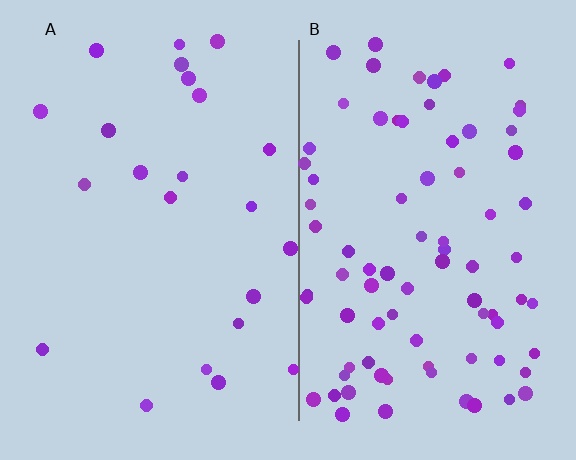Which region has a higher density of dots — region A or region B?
B (the right).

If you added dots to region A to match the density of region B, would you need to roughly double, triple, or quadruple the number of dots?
Approximately quadruple.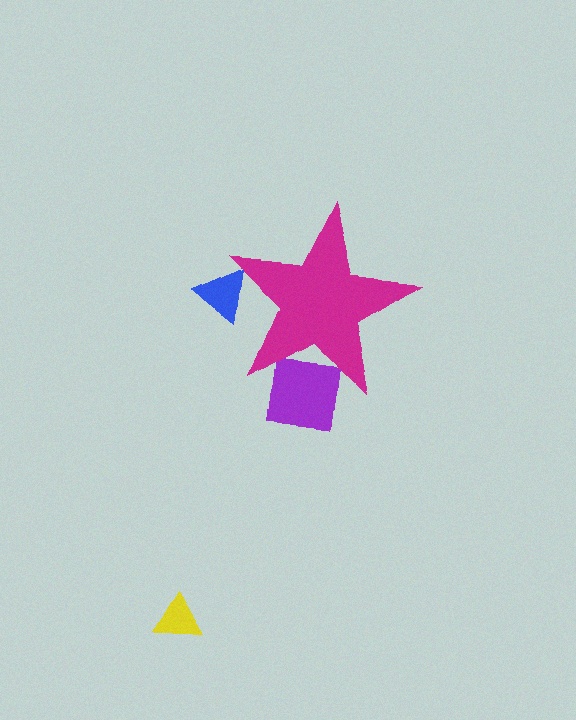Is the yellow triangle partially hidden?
No, the yellow triangle is fully visible.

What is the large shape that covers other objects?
A magenta star.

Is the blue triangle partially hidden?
Yes, the blue triangle is partially hidden behind the magenta star.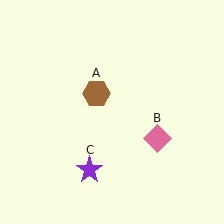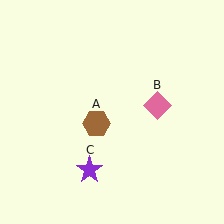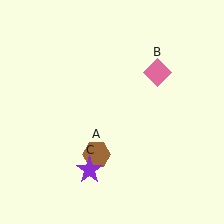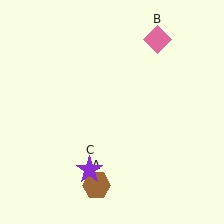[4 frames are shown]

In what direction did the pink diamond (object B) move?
The pink diamond (object B) moved up.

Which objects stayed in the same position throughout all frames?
Purple star (object C) remained stationary.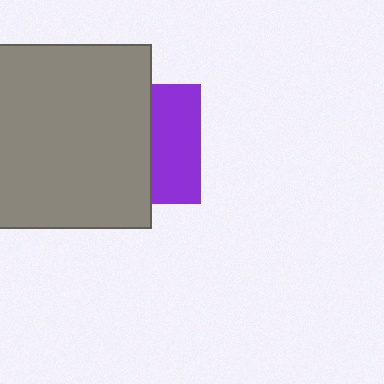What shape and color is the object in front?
The object in front is a gray square.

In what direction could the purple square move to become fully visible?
The purple square could move right. That would shift it out from behind the gray square entirely.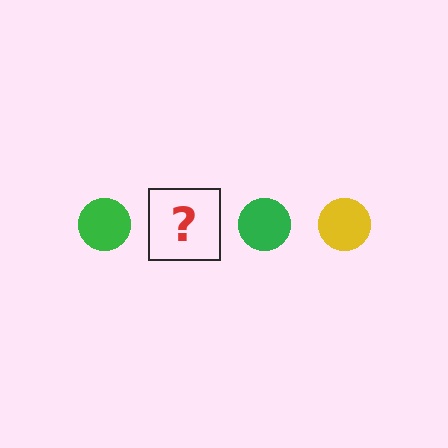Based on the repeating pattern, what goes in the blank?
The blank should be a yellow circle.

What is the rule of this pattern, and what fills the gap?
The rule is that the pattern cycles through green, yellow circles. The gap should be filled with a yellow circle.